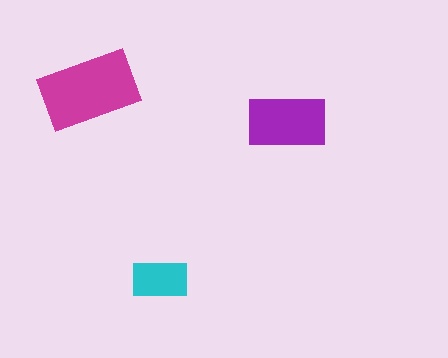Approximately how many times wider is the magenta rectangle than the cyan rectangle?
About 1.5 times wider.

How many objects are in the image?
There are 3 objects in the image.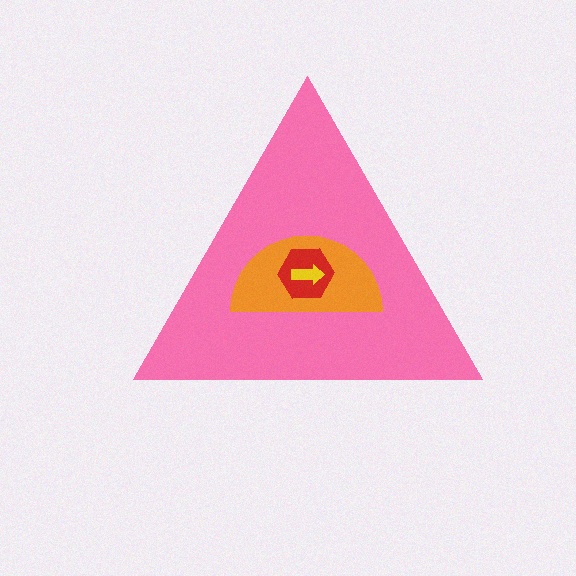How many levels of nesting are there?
4.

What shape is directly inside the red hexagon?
The yellow arrow.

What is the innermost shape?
The yellow arrow.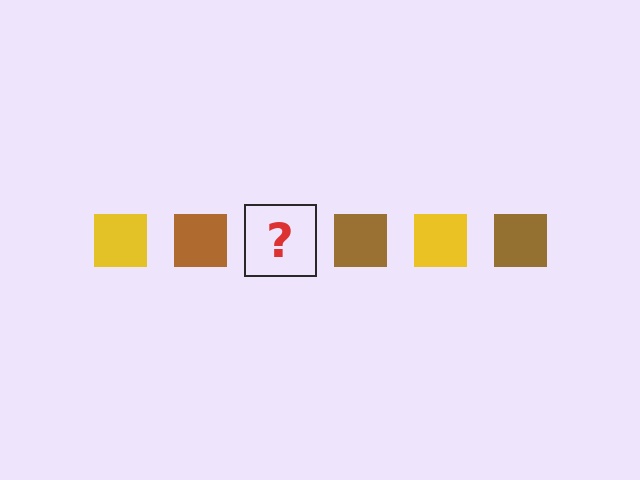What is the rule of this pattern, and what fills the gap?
The rule is that the pattern cycles through yellow, brown squares. The gap should be filled with a yellow square.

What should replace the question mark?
The question mark should be replaced with a yellow square.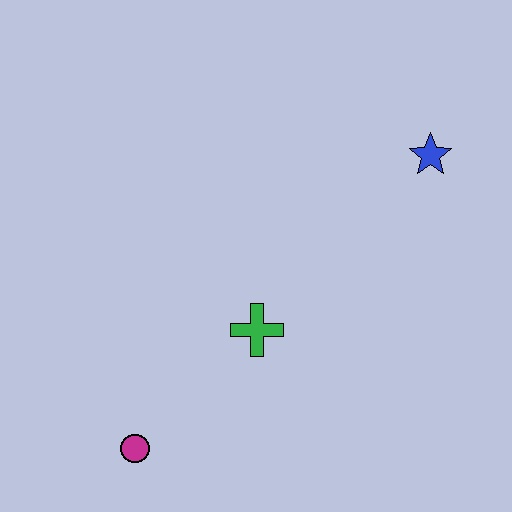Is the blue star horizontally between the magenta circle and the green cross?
No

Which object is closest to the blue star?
The green cross is closest to the blue star.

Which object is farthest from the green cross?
The blue star is farthest from the green cross.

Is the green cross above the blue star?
No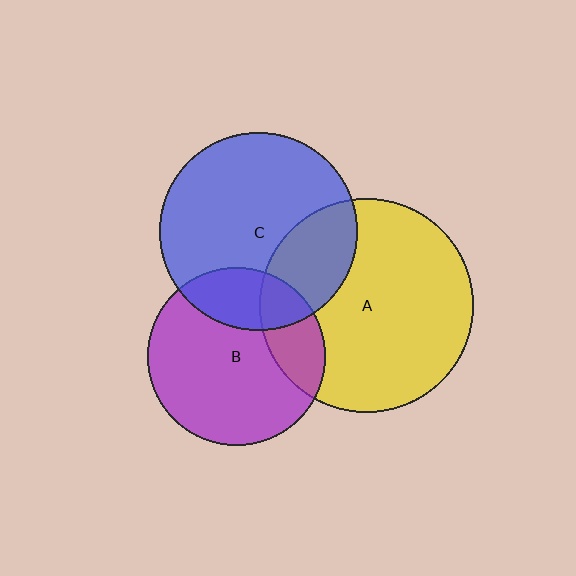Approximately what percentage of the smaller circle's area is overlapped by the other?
Approximately 25%.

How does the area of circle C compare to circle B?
Approximately 1.2 times.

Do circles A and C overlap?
Yes.